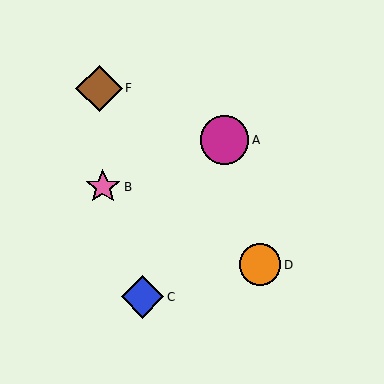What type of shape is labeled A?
Shape A is a magenta circle.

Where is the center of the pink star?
The center of the pink star is at (103, 187).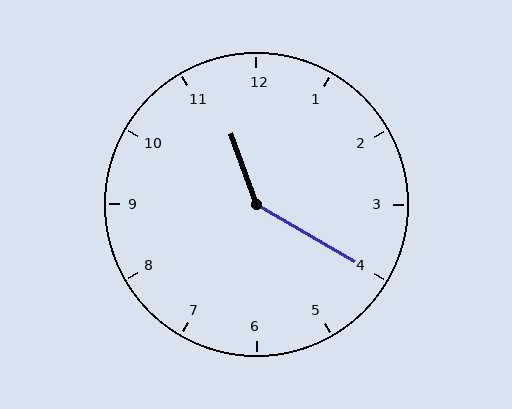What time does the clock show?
11:20.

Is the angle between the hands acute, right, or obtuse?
It is obtuse.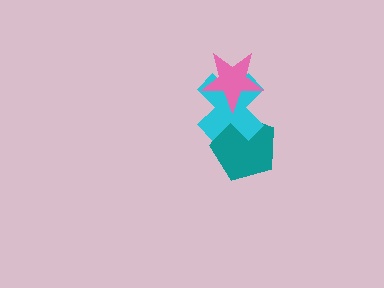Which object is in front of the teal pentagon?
The cyan cross is in front of the teal pentagon.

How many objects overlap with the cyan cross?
2 objects overlap with the cyan cross.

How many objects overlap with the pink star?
1 object overlaps with the pink star.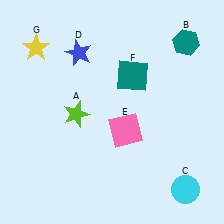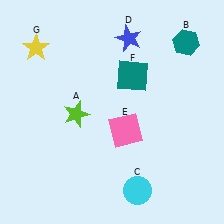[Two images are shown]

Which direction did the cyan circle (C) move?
The cyan circle (C) moved left.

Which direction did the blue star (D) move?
The blue star (D) moved right.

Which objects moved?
The objects that moved are: the cyan circle (C), the blue star (D).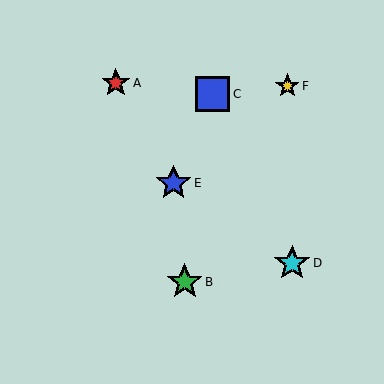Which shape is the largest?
The cyan star (labeled D) is the largest.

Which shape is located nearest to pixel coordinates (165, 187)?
The blue star (labeled E) at (174, 183) is nearest to that location.